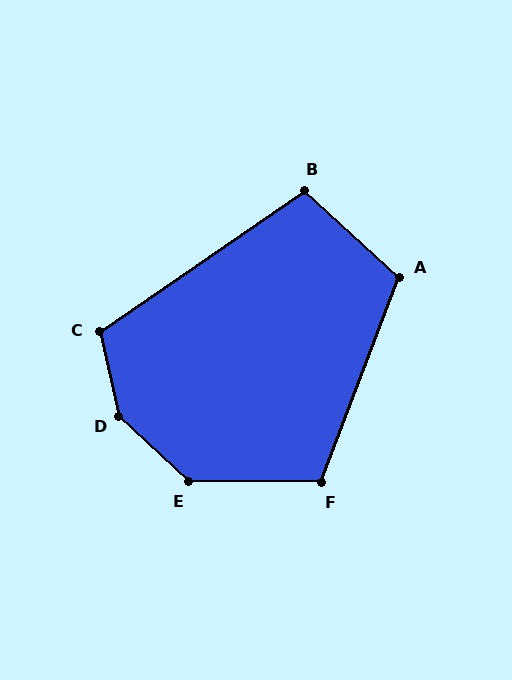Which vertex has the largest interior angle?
D, at approximately 146 degrees.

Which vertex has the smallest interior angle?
B, at approximately 103 degrees.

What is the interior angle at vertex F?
Approximately 110 degrees (obtuse).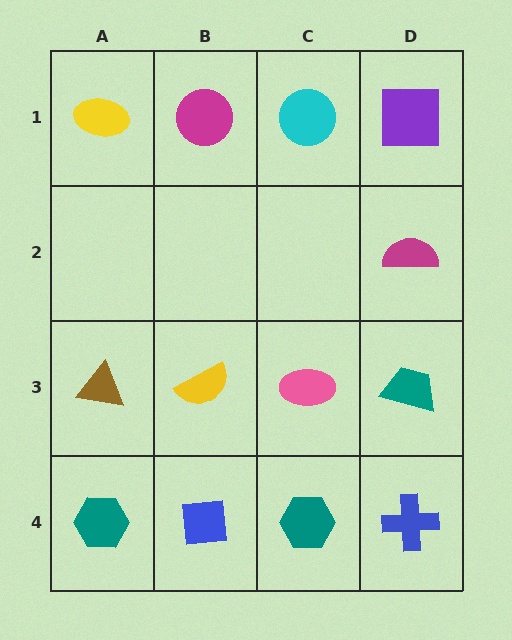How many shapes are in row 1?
4 shapes.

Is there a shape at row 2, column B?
No, that cell is empty.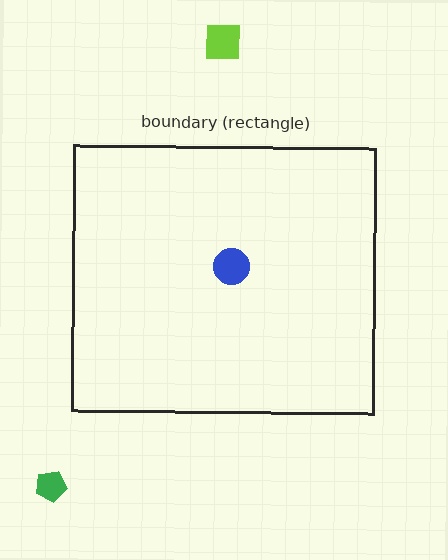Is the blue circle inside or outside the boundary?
Inside.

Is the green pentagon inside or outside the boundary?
Outside.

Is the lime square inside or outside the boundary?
Outside.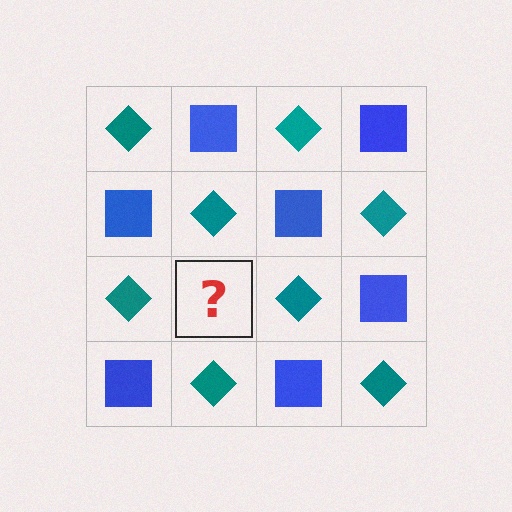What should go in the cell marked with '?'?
The missing cell should contain a blue square.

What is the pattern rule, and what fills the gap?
The rule is that it alternates teal diamond and blue square in a checkerboard pattern. The gap should be filled with a blue square.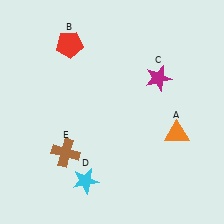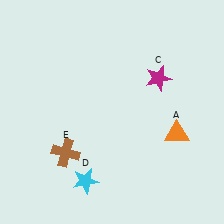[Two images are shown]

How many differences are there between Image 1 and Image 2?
There is 1 difference between the two images.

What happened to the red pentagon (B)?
The red pentagon (B) was removed in Image 2. It was in the top-left area of Image 1.